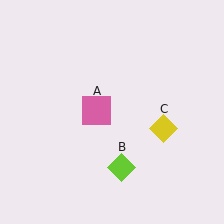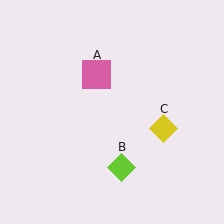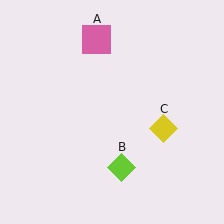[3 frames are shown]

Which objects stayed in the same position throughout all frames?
Lime diamond (object B) and yellow diamond (object C) remained stationary.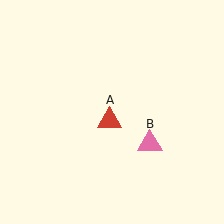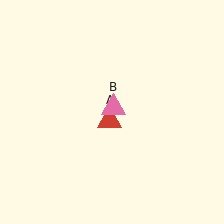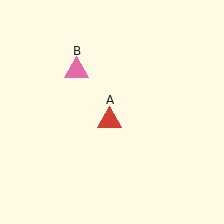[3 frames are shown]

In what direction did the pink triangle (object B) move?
The pink triangle (object B) moved up and to the left.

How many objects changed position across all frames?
1 object changed position: pink triangle (object B).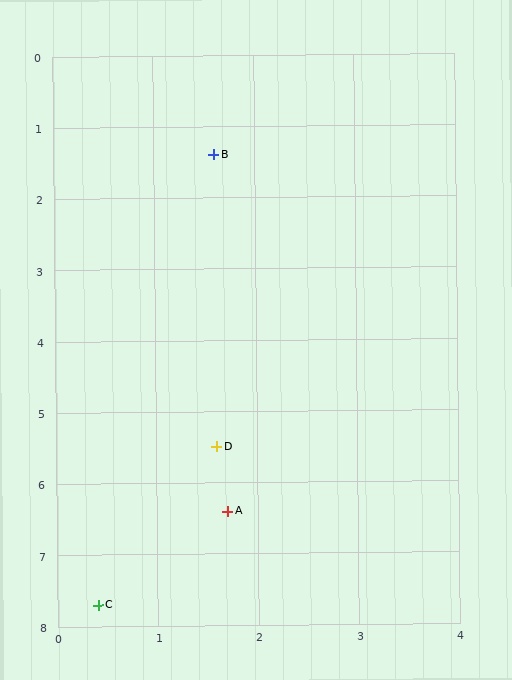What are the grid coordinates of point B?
Point B is at approximately (1.6, 1.4).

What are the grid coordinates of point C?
Point C is at approximately (0.4, 7.7).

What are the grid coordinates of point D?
Point D is at approximately (1.6, 5.5).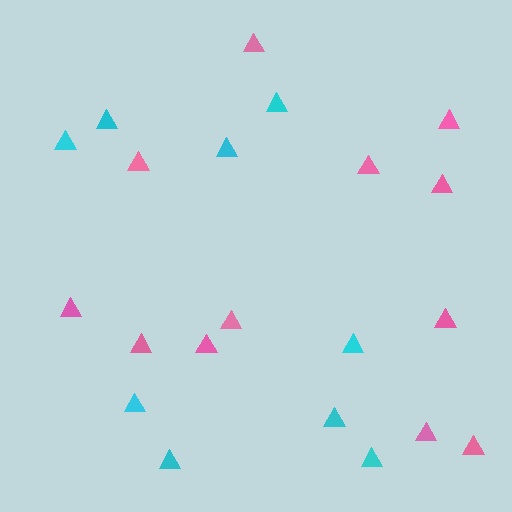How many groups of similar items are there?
There are 2 groups: one group of pink triangles (12) and one group of cyan triangles (9).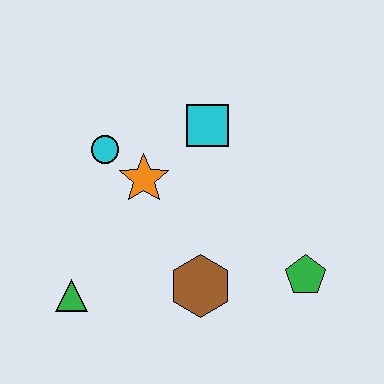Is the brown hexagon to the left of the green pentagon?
Yes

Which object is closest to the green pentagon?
The brown hexagon is closest to the green pentagon.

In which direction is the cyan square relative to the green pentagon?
The cyan square is above the green pentagon.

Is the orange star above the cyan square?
No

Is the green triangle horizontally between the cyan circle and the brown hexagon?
No